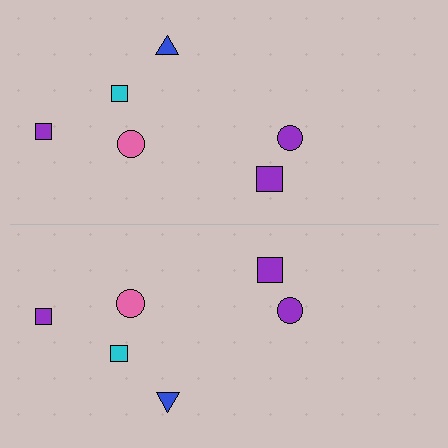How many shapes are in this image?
There are 12 shapes in this image.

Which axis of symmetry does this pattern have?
The pattern has a horizontal axis of symmetry running through the center of the image.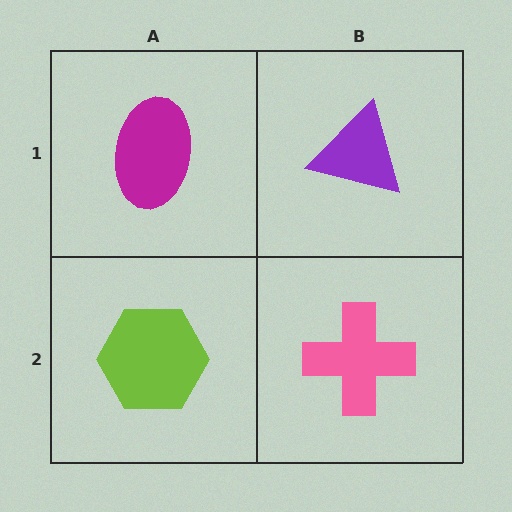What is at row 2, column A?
A lime hexagon.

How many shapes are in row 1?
2 shapes.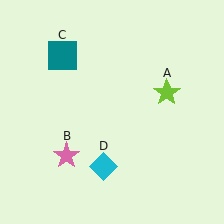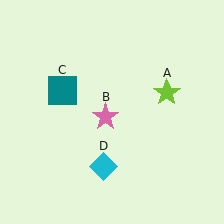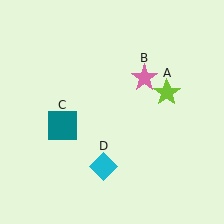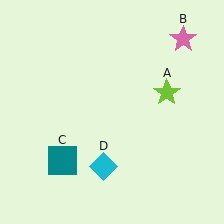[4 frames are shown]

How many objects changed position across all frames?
2 objects changed position: pink star (object B), teal square (object C).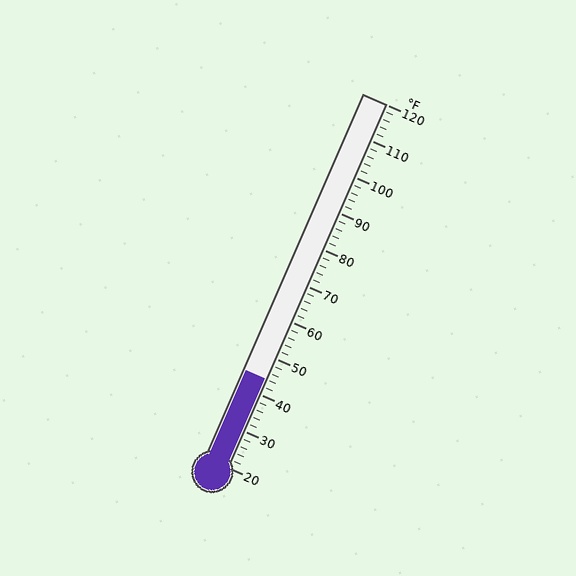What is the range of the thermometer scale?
The thermometer scale ranges from 20°F to 120°F.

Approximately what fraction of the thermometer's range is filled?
The thermometer is filled to approximately 25% of its range.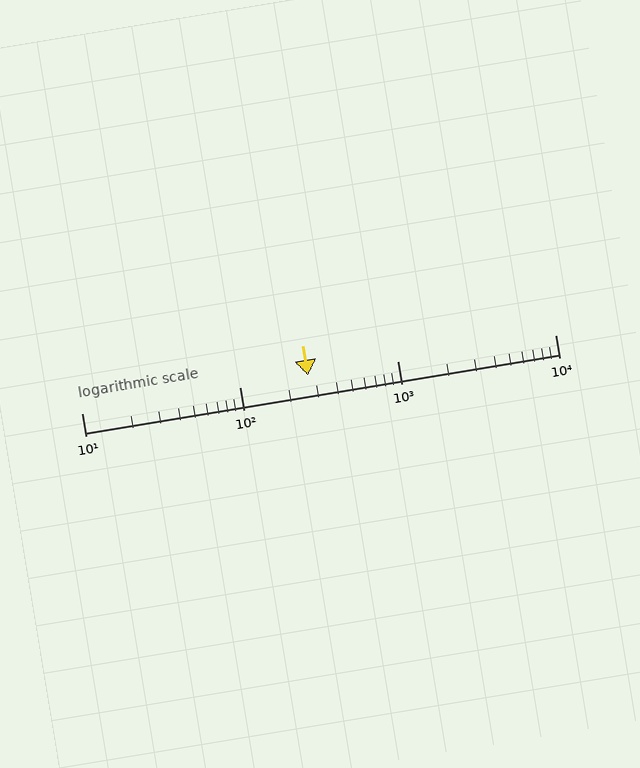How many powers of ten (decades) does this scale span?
The scale spans 3 decades, from 10 to 10000.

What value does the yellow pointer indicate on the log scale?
The pointer indicates approximately 270.